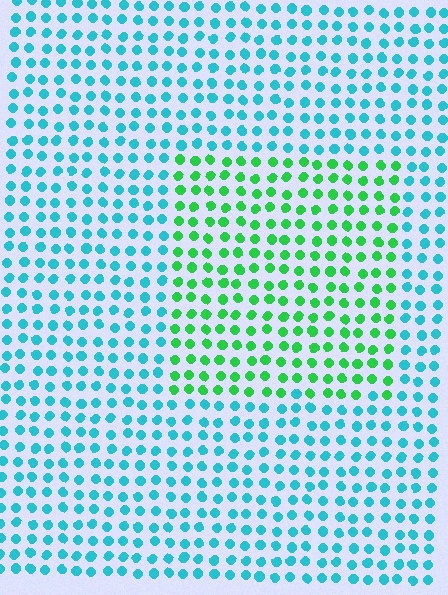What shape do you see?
I see a rectangle.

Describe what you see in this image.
The image is filled with small cyan elements in a uniform arrangement. A rectangle-shaped region is visible where the elements are tinted to a slightly different hue, forming a subtle color boundary.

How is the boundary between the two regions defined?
The boundary is defined purely by a slight shift in hue (about 54 degrees). Spacing, size, and orientation are identical on both sides.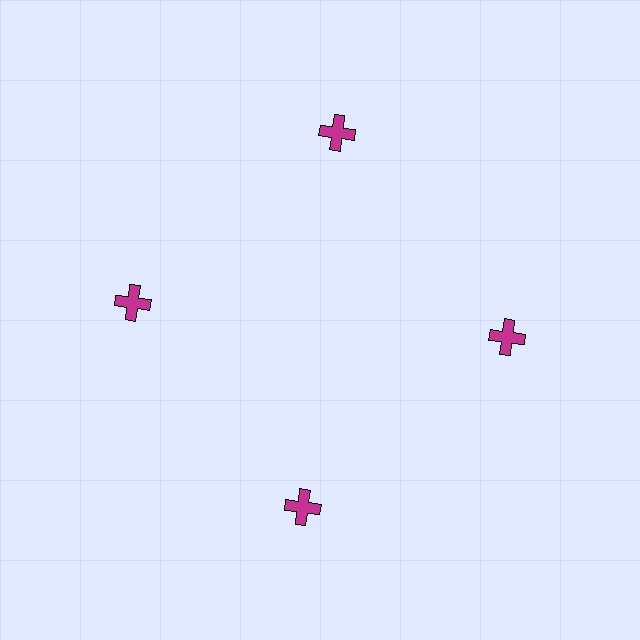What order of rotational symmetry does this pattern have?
This pattern has 4-fold rotational symmetry.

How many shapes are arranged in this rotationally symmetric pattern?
There are 4 shapes, arranged in 4 groups of 1.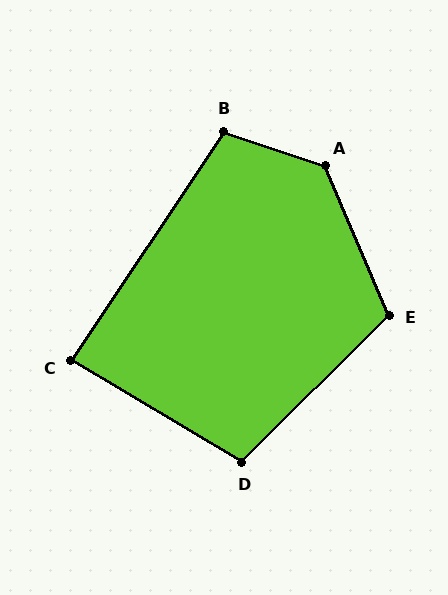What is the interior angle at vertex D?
Approximately 104 degrees (obtuse).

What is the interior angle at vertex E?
Approximately 112 degrees (obtuse).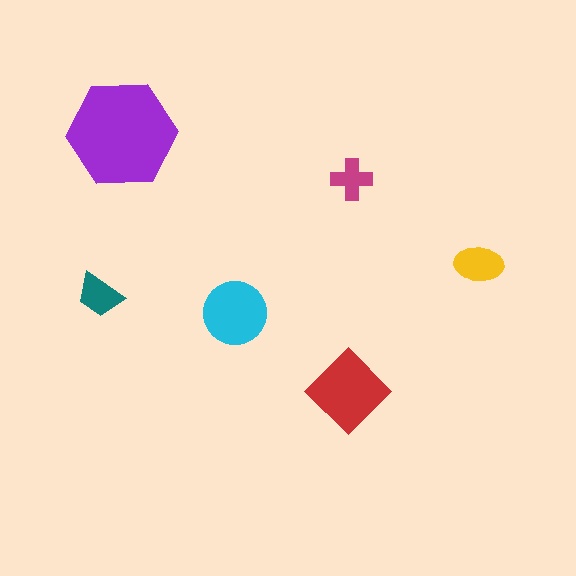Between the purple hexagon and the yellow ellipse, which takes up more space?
The purple hexagon.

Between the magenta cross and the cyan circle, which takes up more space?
The cyan circle.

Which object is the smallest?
The magenta cross.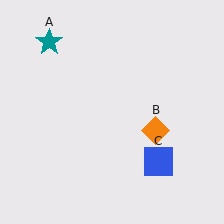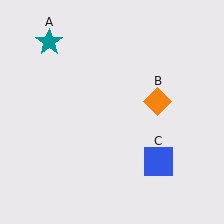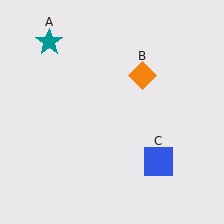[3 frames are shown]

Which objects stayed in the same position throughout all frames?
Teal star (object A) and blue square (object C) remained stationary.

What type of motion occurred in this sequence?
The orange diamond (object B) rotated counterclockwise around the center of the scene.